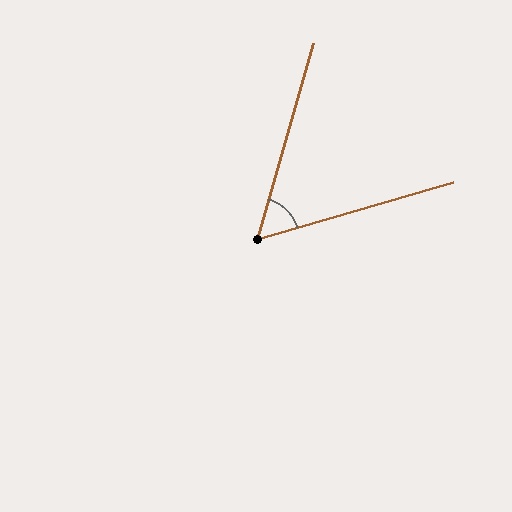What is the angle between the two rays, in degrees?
Approximately 58 degrees.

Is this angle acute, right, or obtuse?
It is acute.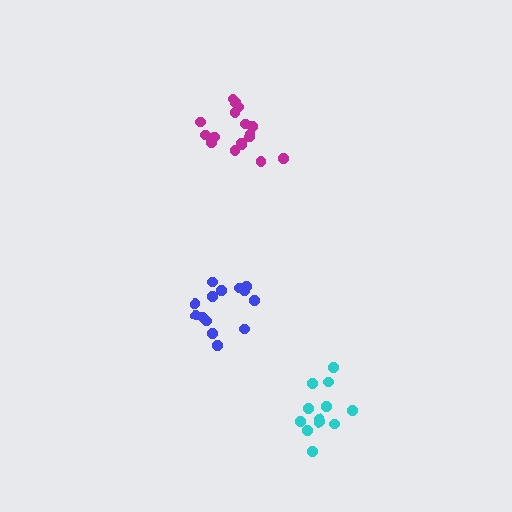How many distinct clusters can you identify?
There are 3 distinct clusters.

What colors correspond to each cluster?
The clusters are colored: magenta, blue, cyan.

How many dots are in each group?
Group 1: 17 dots, Group 2: 14 dots, Group 3: 12 dots (43 total).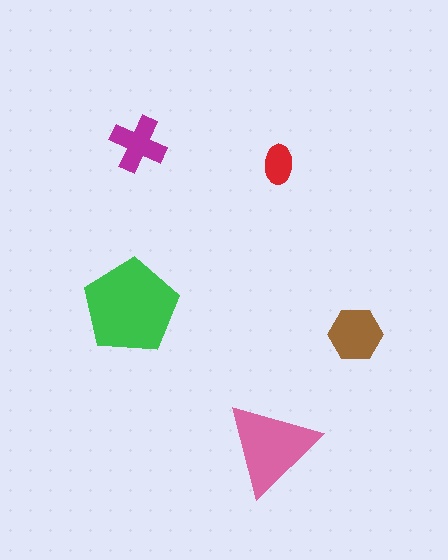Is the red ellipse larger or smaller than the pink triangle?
Smaller.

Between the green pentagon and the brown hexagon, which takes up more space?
The green pentagon.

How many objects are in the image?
There are 5 objects in the image.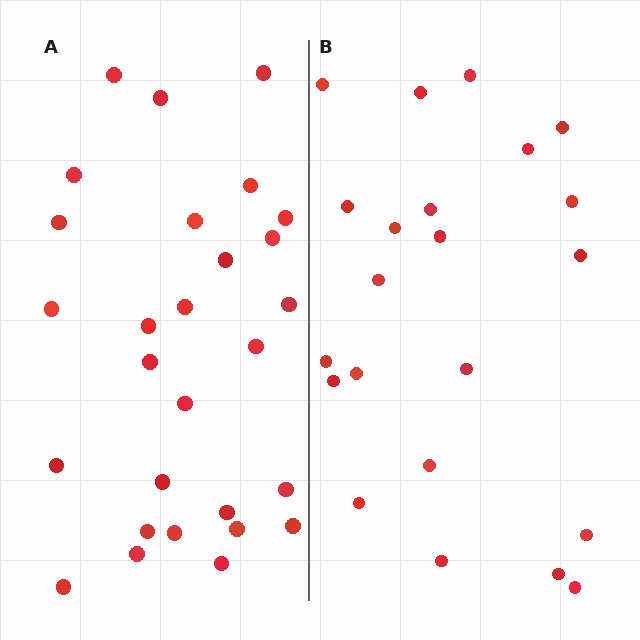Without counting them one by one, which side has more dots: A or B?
Region A (the left region) has more dots.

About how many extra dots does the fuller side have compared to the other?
Region A has about 6 more dots than region B.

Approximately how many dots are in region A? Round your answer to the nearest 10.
About 30 dots. (The exact count is 28, which rounds to 30.)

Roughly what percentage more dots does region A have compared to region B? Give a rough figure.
About 25% more.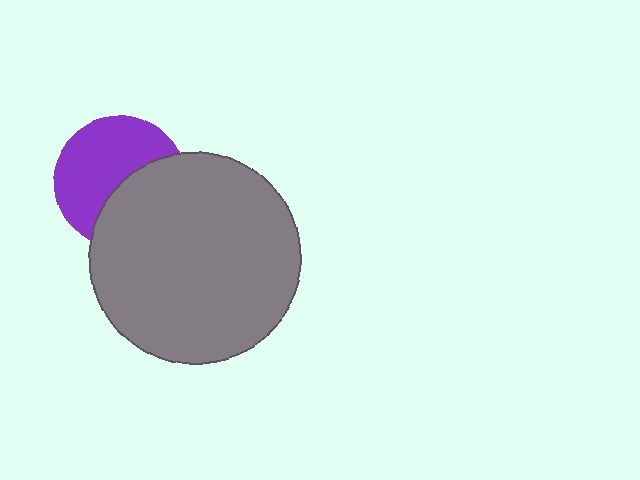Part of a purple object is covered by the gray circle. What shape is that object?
It is a circle.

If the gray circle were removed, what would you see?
You would see the complete purple circle.